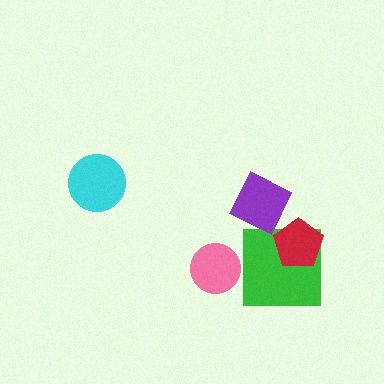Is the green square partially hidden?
Yes, it is partially covered by another shape.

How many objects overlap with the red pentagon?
1 object overlaps with the red pentagon.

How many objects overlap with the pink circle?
0 objects overlap with the pink circle.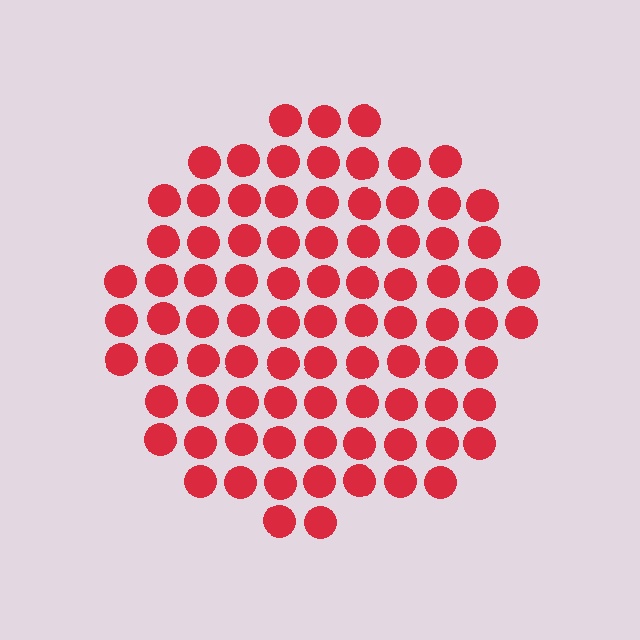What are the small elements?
The small elements are circles.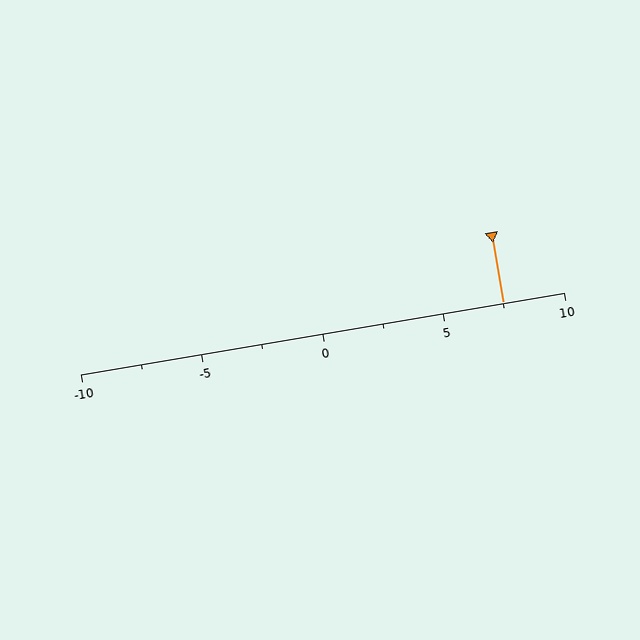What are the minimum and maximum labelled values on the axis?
The axis runs from -10 to 10.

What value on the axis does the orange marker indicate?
The marker indicates approximately 7.5.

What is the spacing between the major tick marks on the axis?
The major ticks are spaced 5 apart.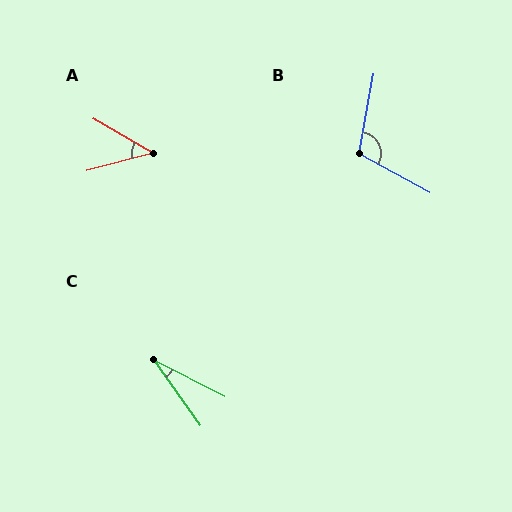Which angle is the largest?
B, at approximately 108 degrees.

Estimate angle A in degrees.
Approximately 45 degrees.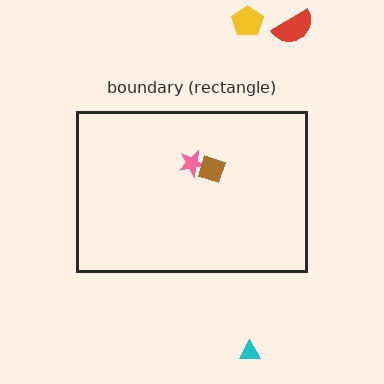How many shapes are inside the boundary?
2 inside, 3 outside.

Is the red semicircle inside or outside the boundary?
Outside.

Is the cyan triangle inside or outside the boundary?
Outside.